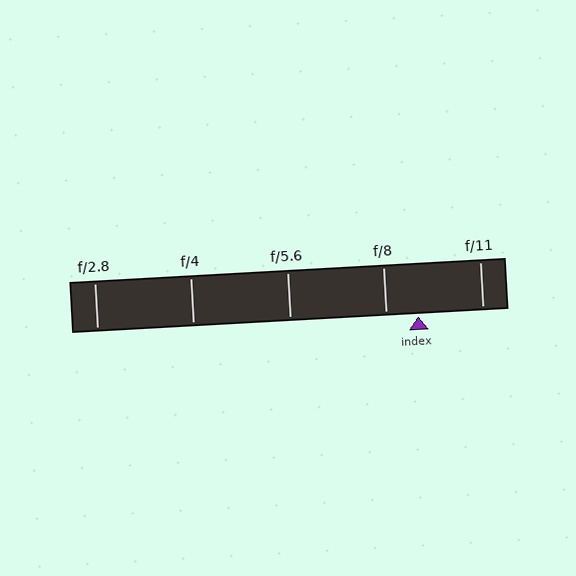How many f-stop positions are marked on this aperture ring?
There are 5 f-stop positions marked.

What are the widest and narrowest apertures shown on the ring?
The widest aperture shown is f/2.8 and the narrowest is f/11.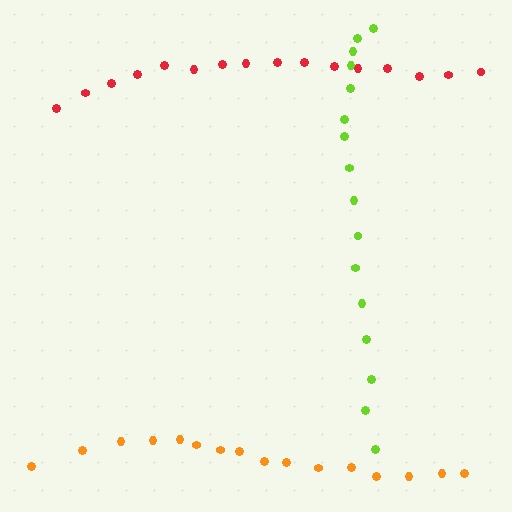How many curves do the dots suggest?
There are 3 distinct paths.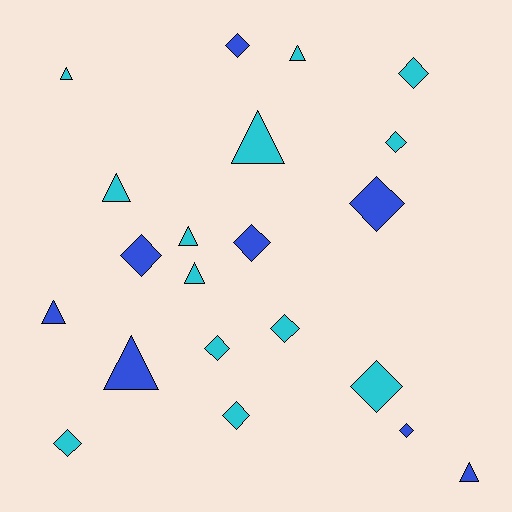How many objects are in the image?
There are 21 objects.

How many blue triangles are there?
There are 3 blue triangles.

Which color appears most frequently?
Cyan, with 13 objects.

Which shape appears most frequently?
Diamond, with 12 objects.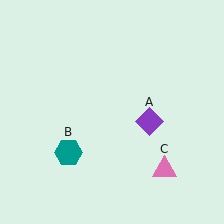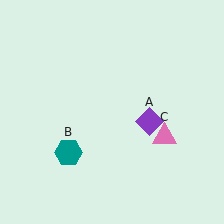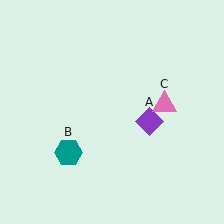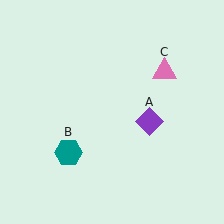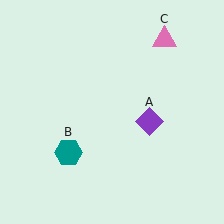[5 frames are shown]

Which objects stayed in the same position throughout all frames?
Purple diamond (object A) and teal hexagon (object B) remained stationary.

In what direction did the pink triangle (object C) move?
The pink triangle (object C) moved up.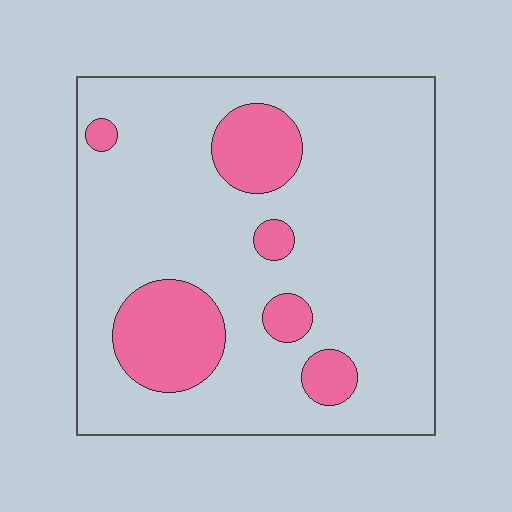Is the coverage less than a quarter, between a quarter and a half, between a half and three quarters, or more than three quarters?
Less than a quarter.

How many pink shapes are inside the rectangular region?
6.